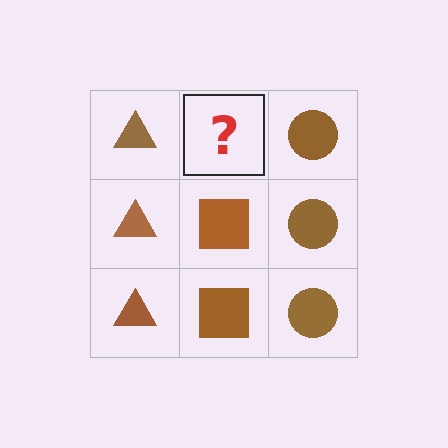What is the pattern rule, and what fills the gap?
The rule is that each column has a consistent shape. The gap should be filled with a brown square.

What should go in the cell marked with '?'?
The missing cell should contain a brown square.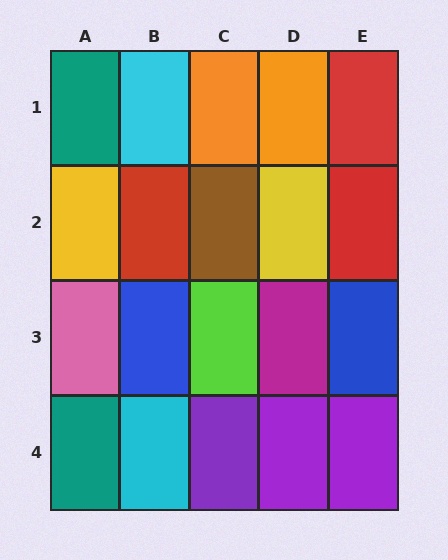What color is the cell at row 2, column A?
Yellow.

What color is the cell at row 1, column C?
Orange.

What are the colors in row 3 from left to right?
Pink, blue, lime, magenta, blue.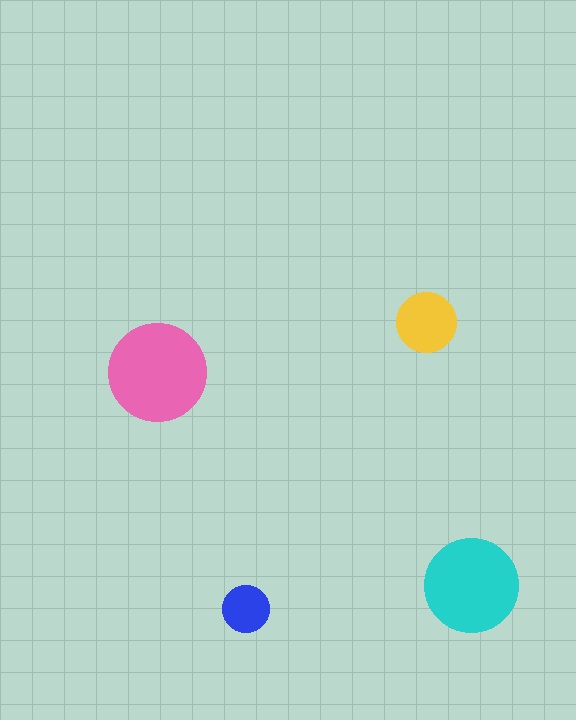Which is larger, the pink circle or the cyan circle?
The pink one.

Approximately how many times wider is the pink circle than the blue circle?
About 2 times wider.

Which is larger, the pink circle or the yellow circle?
The pink one.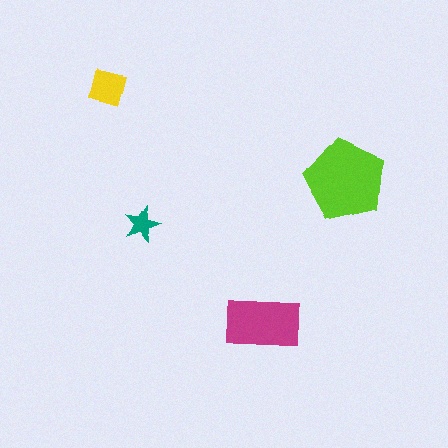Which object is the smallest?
The teal star.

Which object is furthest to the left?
The yellow square is leftmost.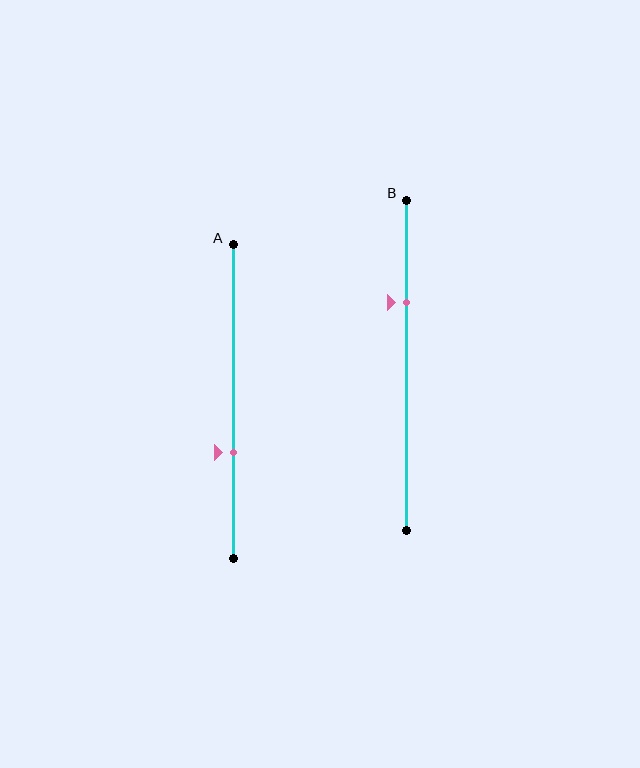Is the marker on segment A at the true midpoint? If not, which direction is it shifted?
No, the marker on segment A is shifted downward by about 16% of the segment length.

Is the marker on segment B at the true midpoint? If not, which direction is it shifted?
No, the marker on segment B is shifted upward by about 19% of the segment length.